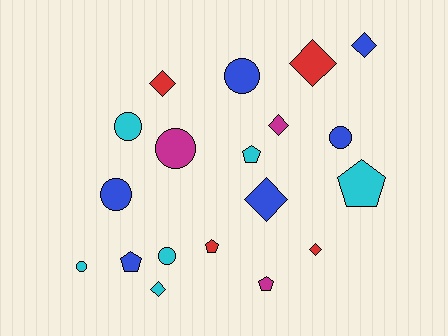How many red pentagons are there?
There is 1 red pentagon.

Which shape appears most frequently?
Diamond, with 7 objects.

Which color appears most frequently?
Blue, with 6 objects.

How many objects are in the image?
There are 19 objects.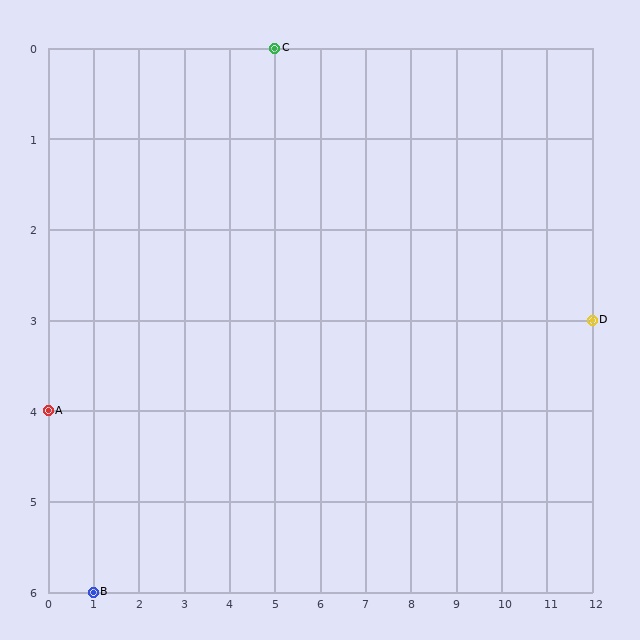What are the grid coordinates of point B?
Point B is at grid coordinates (1, 6).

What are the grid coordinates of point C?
Point C is at grid coordinates (5, 0).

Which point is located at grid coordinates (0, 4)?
Point A is at (0, 4).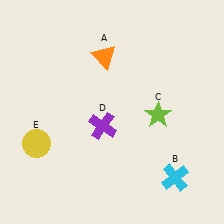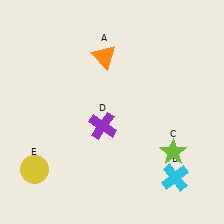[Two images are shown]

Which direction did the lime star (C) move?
The lime star (C) moved down.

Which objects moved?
The objects that moved are: the lime star (C), the yellow circle (E).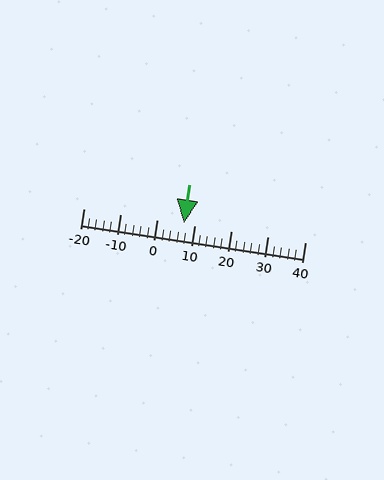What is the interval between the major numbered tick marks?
The major tick marks are spaced 10 units apart.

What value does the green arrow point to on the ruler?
The green arrow points to approximately 7.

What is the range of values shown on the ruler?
The ruler shows values from -20 to 40.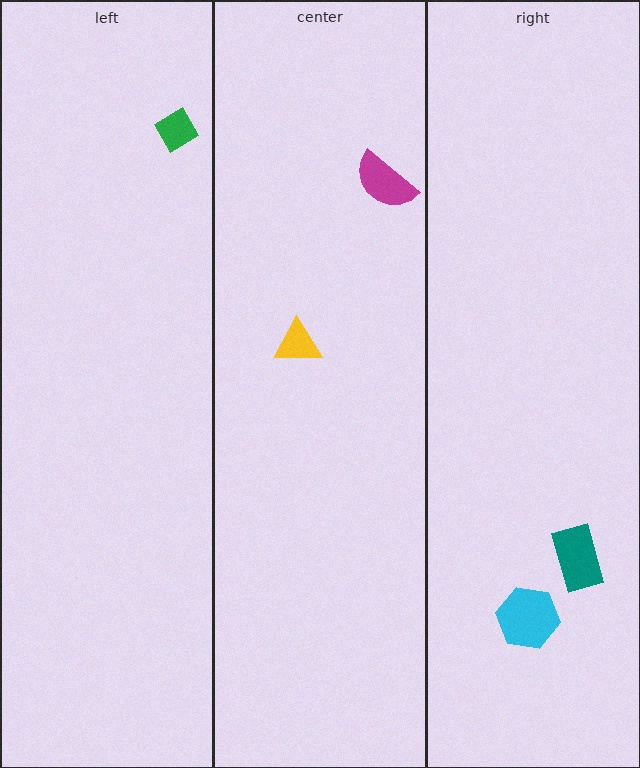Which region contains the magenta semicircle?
The center region.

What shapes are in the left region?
The green diamond.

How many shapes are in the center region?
2.